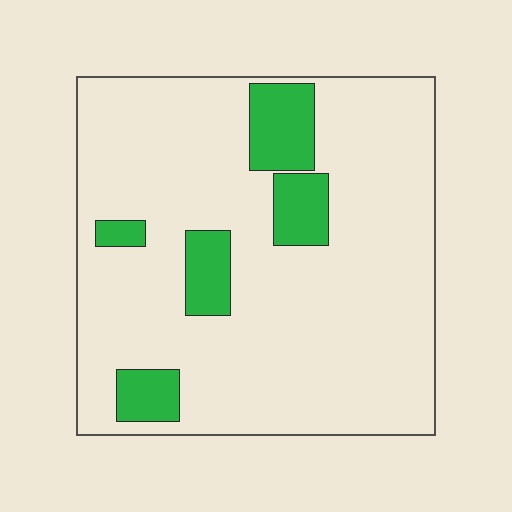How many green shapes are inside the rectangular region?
5.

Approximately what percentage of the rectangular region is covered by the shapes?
Approximately 15%.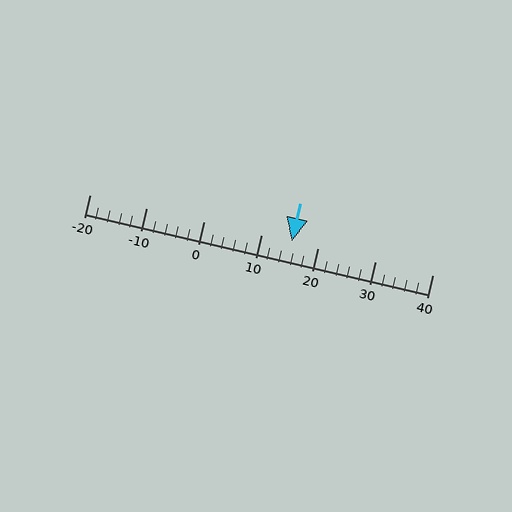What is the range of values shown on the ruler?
The ruler shows values from -20 to 40.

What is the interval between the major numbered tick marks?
The major tick marks are spaced 10 units apart.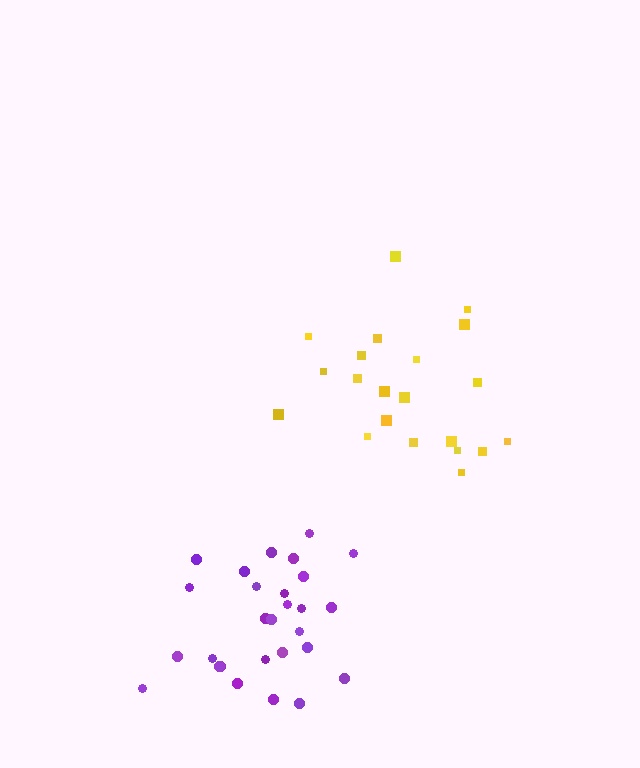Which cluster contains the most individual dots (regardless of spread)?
Purple (28).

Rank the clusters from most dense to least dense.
purple, yellow.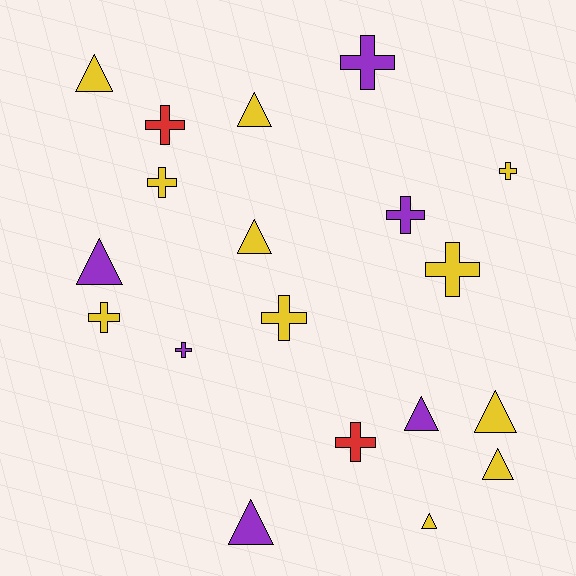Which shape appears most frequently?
Cross, with 10 objects.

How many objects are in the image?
There are 19 objects.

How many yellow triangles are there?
There are 6 yellow triangles.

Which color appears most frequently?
Yellow, with 11 objects.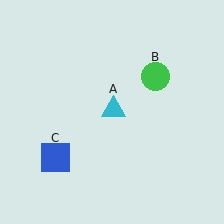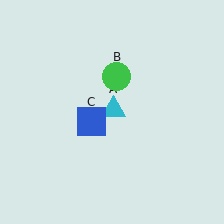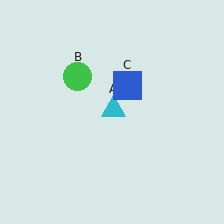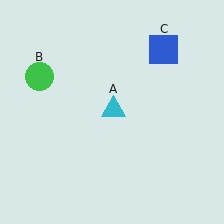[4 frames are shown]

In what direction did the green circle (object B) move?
The green circle (object B) moved left.